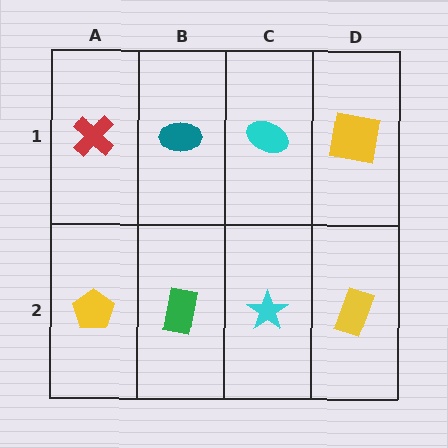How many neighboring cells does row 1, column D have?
2.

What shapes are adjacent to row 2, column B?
A teal ellipse (row 1, column B), a yellow pentagon (row 2, column A), a cyan star (row 2, column C).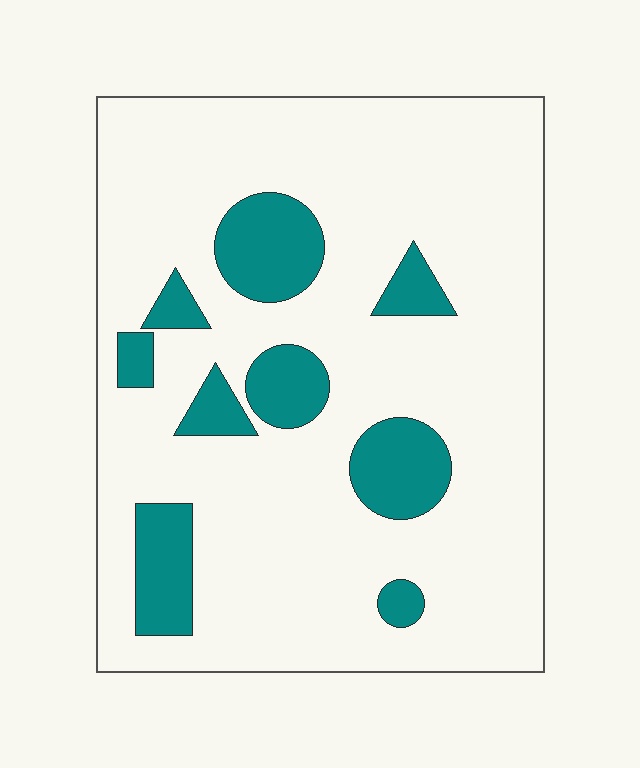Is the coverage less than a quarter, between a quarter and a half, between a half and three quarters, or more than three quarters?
Less than a quarter.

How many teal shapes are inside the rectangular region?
9.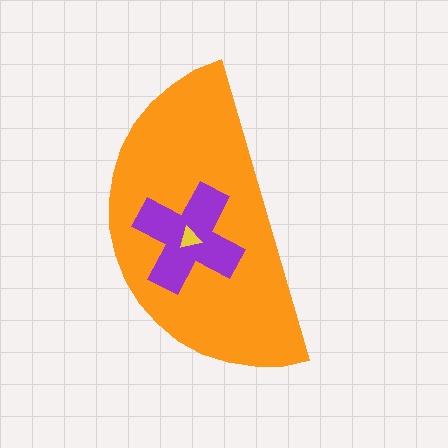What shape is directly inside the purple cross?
The yellow triangle.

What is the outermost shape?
The orange semicircle.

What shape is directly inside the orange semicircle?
The purple cross.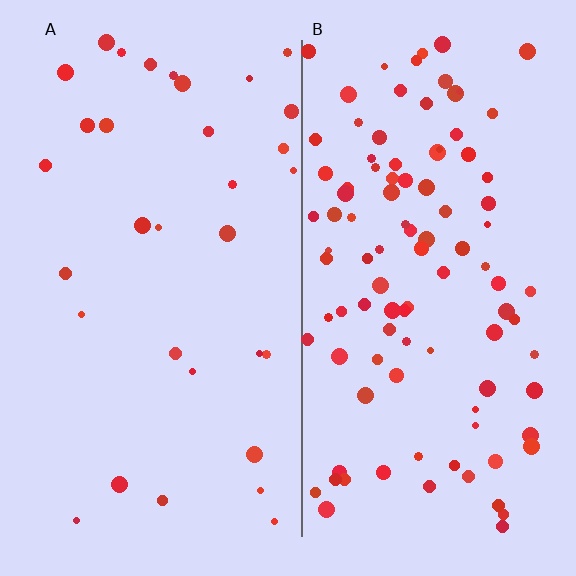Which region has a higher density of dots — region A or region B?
B (the right).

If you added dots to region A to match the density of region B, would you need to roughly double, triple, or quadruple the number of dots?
Approximately triple.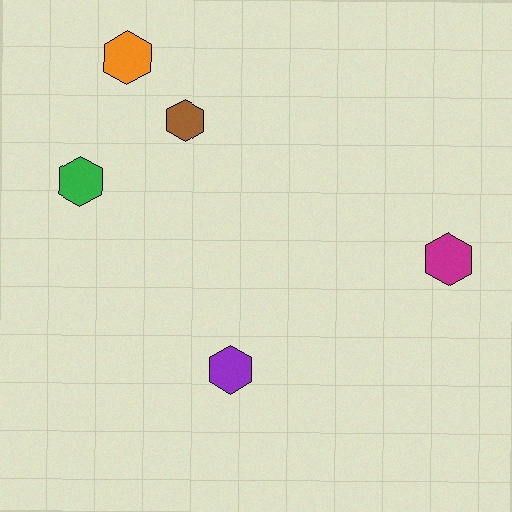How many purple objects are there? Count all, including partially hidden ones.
There is 1 purple object.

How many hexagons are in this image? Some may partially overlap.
There are 5 hexagons.